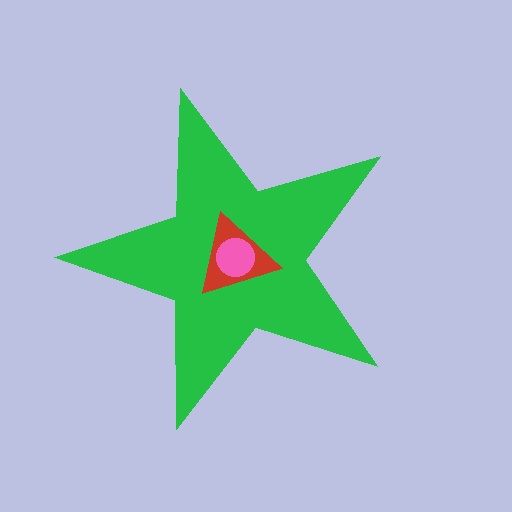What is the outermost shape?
The green star.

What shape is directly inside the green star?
The red triangle.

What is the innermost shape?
The pink circle.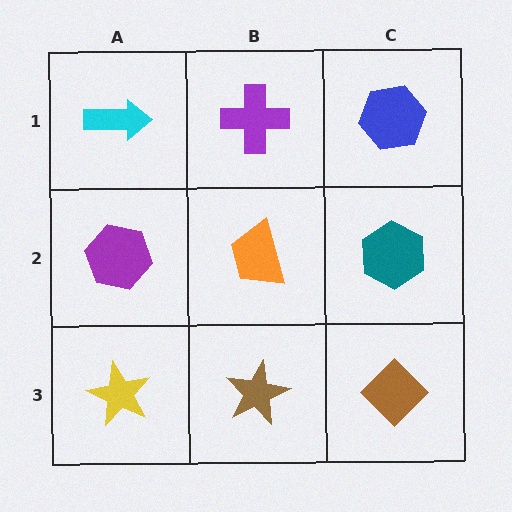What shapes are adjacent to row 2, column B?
A purple cross (row 1, column B), a brown star (row 3, column B), a purple hexagon (row 2, column A), a teal hexagon (row 2, column C).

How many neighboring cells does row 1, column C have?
2.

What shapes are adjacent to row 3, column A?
A purple hexagon (row 2, column A), a brown star (row 3, column B).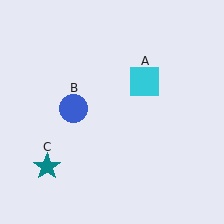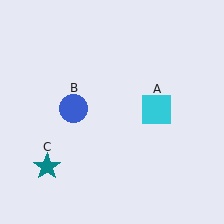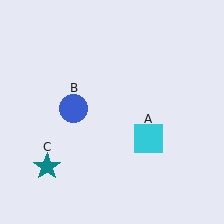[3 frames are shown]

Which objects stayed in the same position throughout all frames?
Blue circle (object B) and teal star (object C) remained stationary.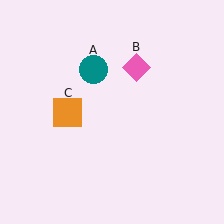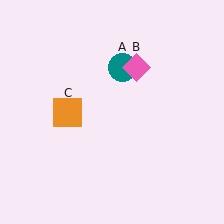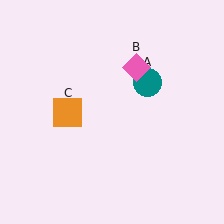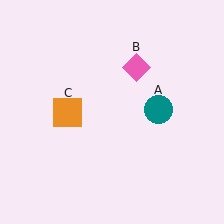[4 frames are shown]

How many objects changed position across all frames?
1 object changed position: teal circle (object A).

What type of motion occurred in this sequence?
The teal circle (object A) rotated clockwise around the center of the scene.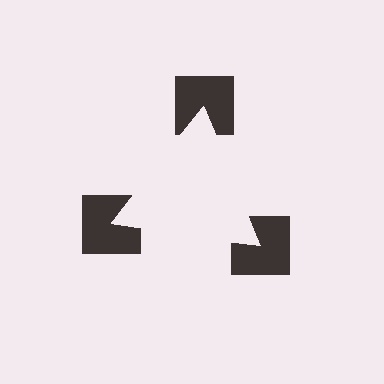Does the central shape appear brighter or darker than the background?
It typically appears slightly brighter than the background, even though no actual brightness change is drawn.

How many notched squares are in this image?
There are 3 — one at each vertex of the illusory triangle.